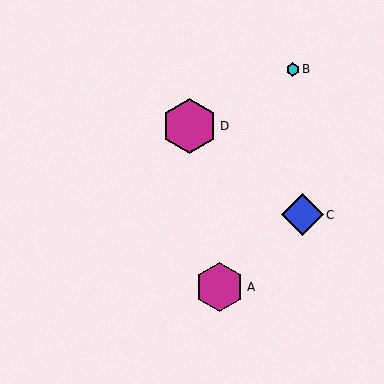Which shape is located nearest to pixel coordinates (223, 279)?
The magenta hexagon (labeled A) at (220, 287) is nearest to that location.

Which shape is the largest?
The magenta hexagon (labeled D) is the largest.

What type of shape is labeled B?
Shape B is a cyan hexagon.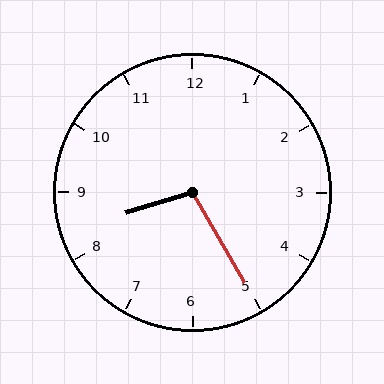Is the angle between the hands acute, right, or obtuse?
It is obtuse.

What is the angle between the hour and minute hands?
Approximately 102 degrees.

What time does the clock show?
8:25.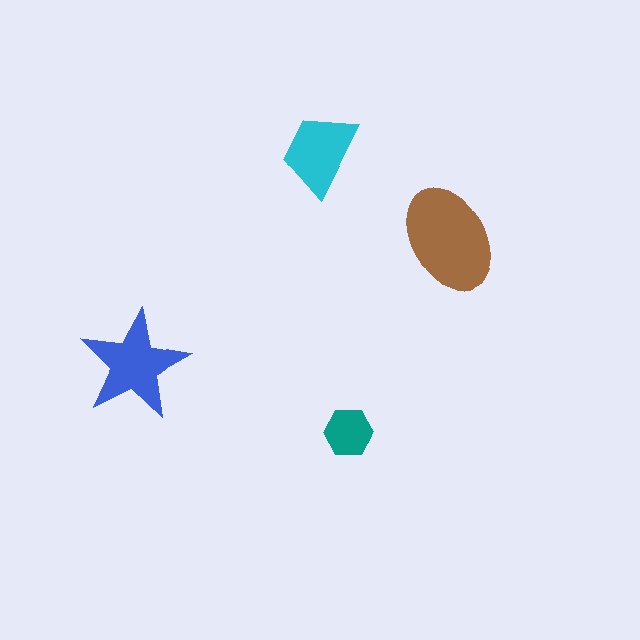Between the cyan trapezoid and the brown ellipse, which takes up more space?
The brown ellipse.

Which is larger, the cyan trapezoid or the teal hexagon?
The cyan trapezoid.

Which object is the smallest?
The teal hexagon.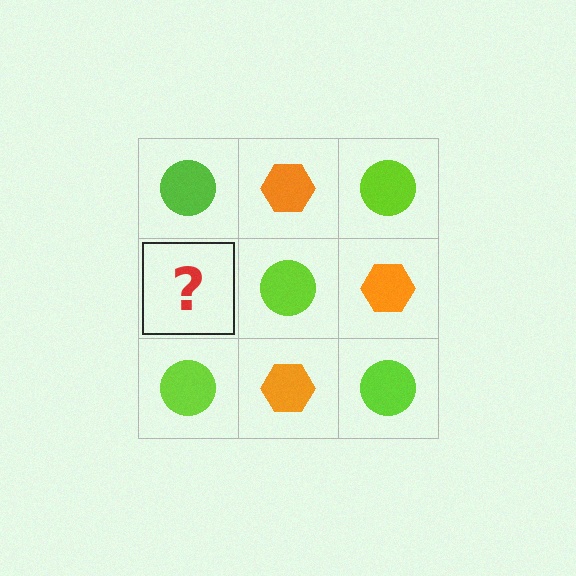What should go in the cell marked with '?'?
The missing cell should contain an orange hexagon.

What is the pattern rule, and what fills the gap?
The rule is that it alternates lime circle and orange hexagon in a checkerboard pattern. The gap should be filled with an orange hexagon.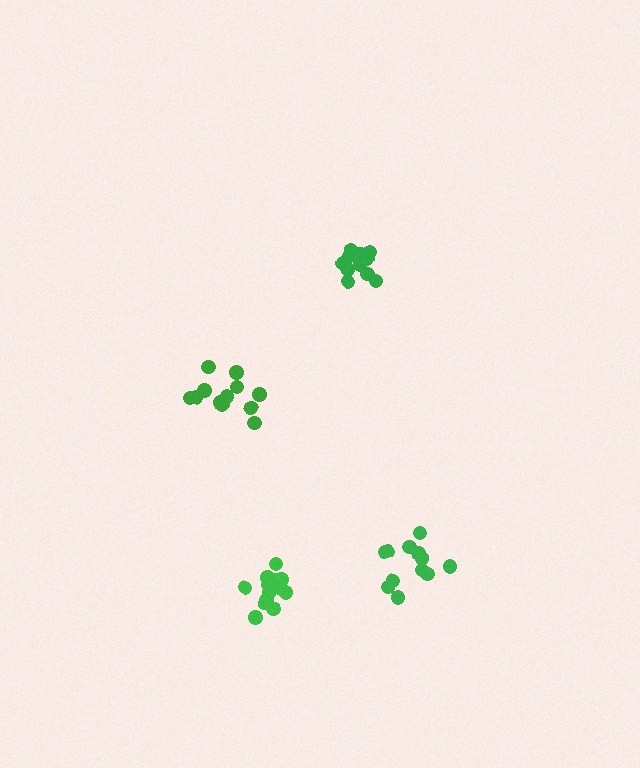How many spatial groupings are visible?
There are 4 spatial groupings.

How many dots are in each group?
Group 1: 12 dots, Group 2: 12 dots, Group 3: 13 dots, Group 4: 14 dots (51 total).